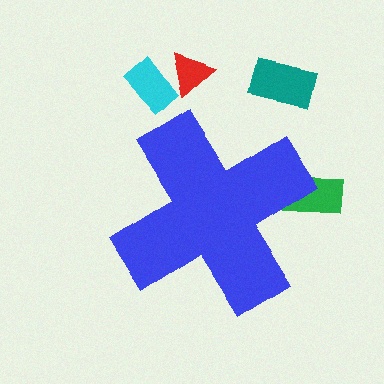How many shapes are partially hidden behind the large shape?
1 shape is partially hidden.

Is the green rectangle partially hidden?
Yes, the green rectangle is partially hidden behind the blue cross.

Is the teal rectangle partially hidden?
No, the teal rectangle is fully visible.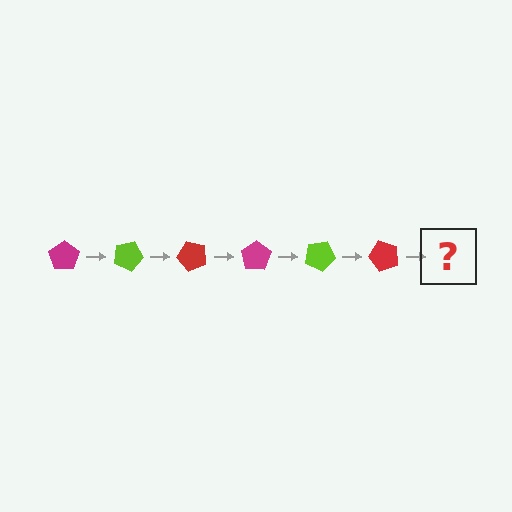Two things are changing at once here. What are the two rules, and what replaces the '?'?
The two rules are that it rotates 25 degrees each step and the color cycles through magenta, lime, and red. The '?' should be a magenta pentagon, rotated 150 degrees from the start.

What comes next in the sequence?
The next element should be a magenta pentagon, rotated 150 degrees from the start.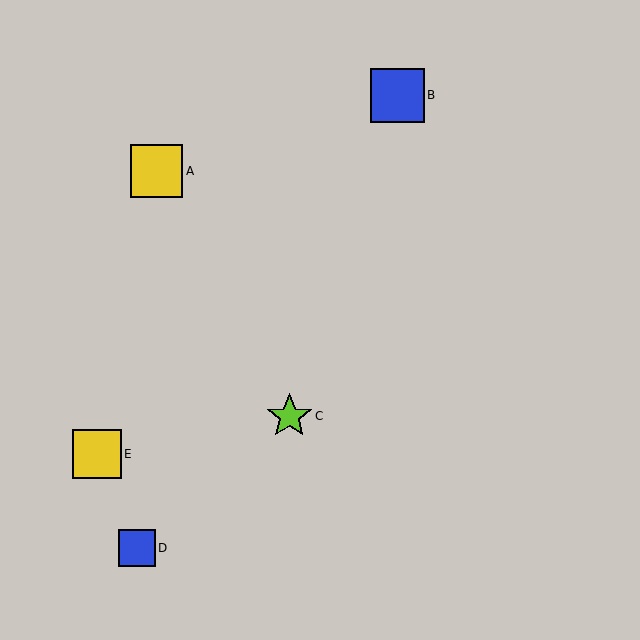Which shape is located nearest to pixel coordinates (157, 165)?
The yellow square (labeled A) at (157, 171) is nearest to that location.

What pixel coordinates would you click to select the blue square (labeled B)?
Click at (397, 95) to select the blue square B.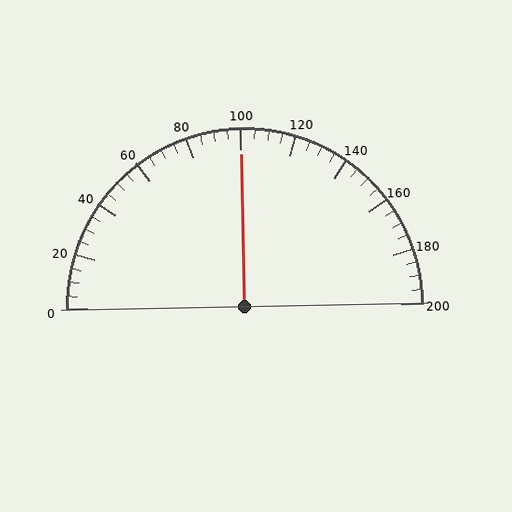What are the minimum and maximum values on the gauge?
The gauge ranges from 0 to 200.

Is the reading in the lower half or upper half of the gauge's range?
The reading is in the upper half of the range (0 to 200).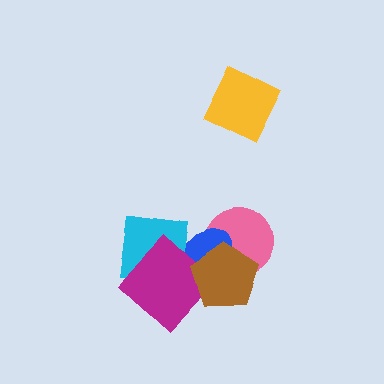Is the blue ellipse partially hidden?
Yes, it is partially covered by another shape.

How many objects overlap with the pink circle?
2 objects overlap with the pink circle.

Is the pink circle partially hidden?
Yes, it is partially covered by another shape.